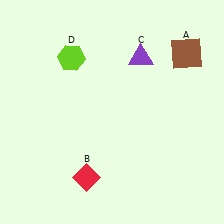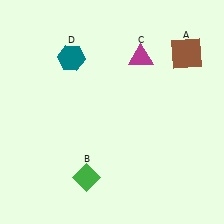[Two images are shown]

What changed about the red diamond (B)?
In Image 1, B is red. In Image 2, it changed to green.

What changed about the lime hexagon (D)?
In Image 1, D is lime. In Image 2, it changed to teal.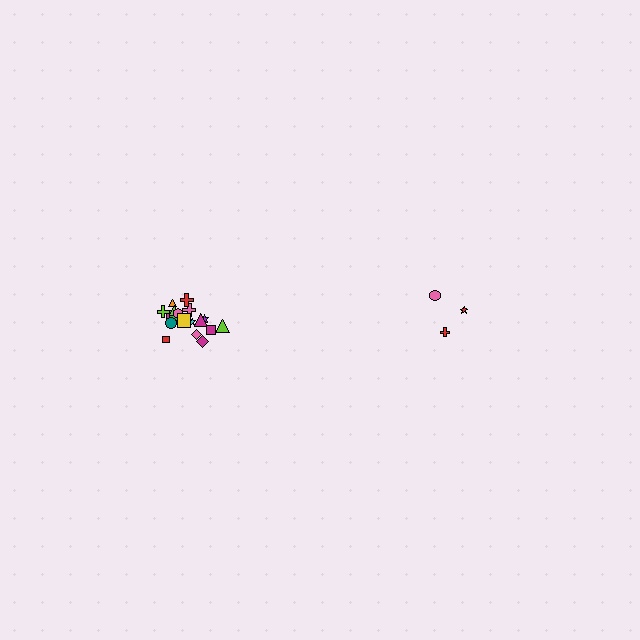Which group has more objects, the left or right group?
The left group.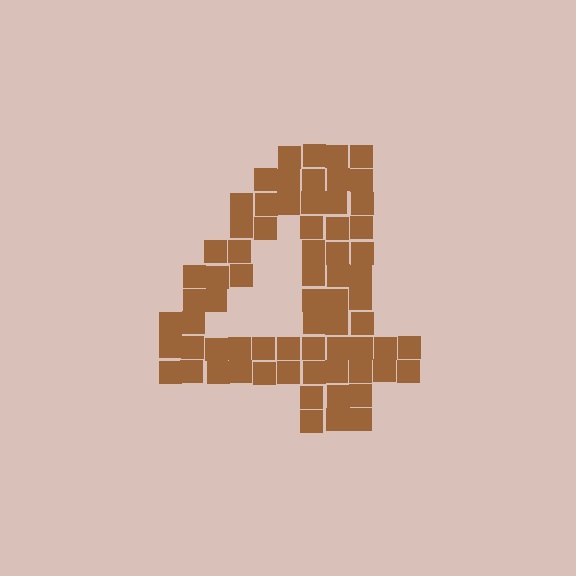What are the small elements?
The small elements are squares.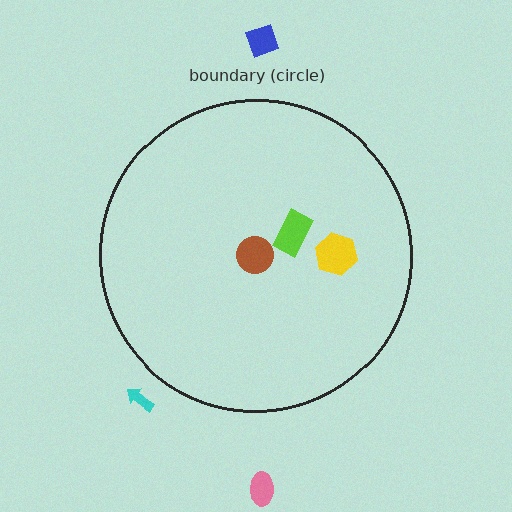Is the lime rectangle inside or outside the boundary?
Inside.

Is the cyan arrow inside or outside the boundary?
Outside.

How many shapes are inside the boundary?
3 inside, 3 outside.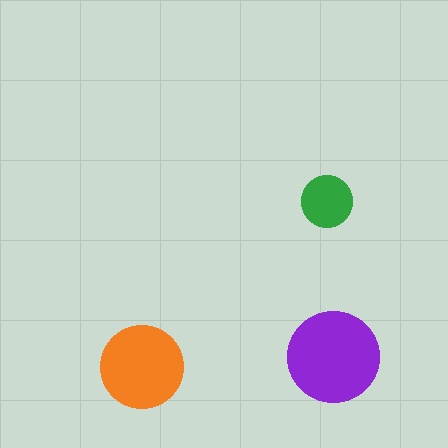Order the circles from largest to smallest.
the purple one, the orange one, the green one.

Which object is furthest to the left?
The orange circle is leftmost.